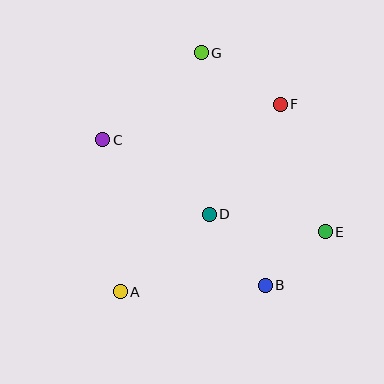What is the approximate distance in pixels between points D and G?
The distance between D and G is approximately 162 pixels.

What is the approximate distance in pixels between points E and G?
The distance between E and G is approximately 218 pixels.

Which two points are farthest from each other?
Points A and G are farthest from each other.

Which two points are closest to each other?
Points B and E are closest to each other.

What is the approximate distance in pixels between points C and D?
The distance between C and D is approximately 130 pixels.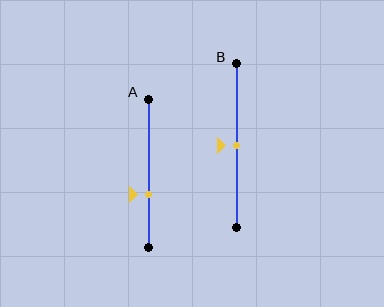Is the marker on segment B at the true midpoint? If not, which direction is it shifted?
Yes, the marker on segment B is at the true midpoint.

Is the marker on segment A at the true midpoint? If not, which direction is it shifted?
No, the marker on segment A is shifted downward by about 15% of the segment length.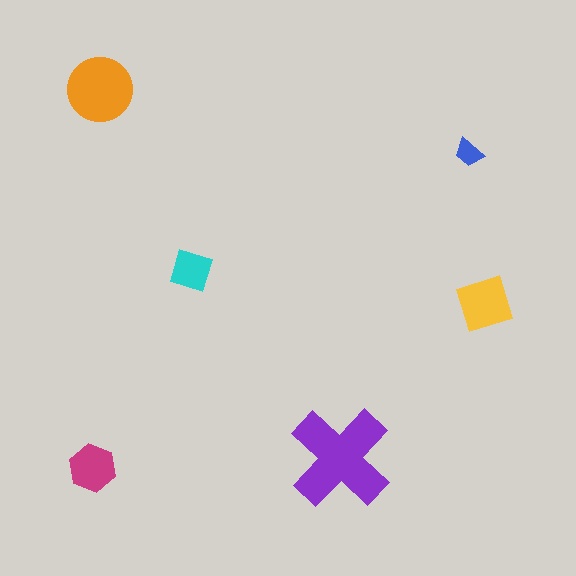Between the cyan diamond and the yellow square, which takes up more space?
The yellow square.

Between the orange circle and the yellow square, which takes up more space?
The orange circle.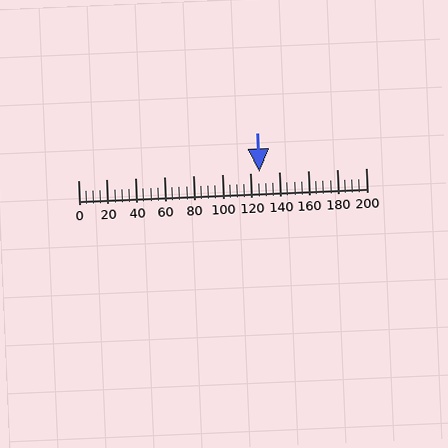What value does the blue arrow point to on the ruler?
The blue arrow points to approximately 126.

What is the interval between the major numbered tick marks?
The major tick marks are spaced 20 units apart.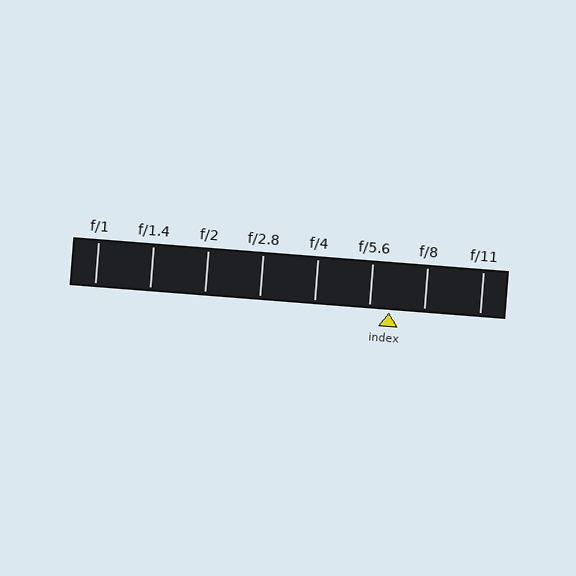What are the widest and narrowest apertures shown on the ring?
The widest aperture shown is f/1 and the narrowest is f/11.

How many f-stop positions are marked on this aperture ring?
There are 8 f-stop positions marked.